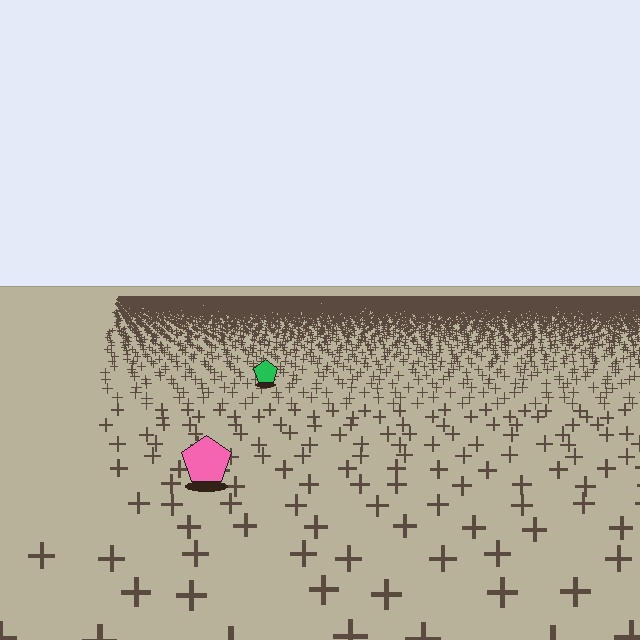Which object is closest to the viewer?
The pink pentagon is closest. The texture marks near it are larger and more spread out.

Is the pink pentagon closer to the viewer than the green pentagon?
Yes. The pink pentagon is closer — you can tell from the texture gradient: the ground texture is coarser near it.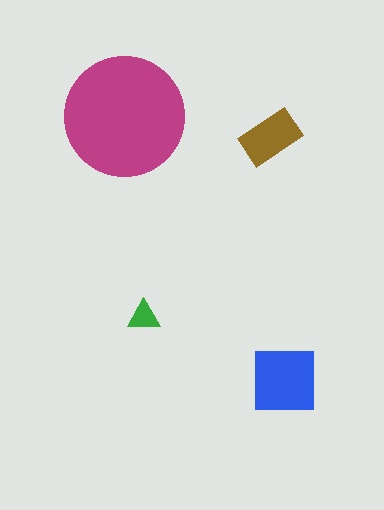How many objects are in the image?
There are 4 objects in the image.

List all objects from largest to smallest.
The magenta circle, the blue square, the brown rectangle, the green triangle.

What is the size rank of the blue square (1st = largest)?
2nd.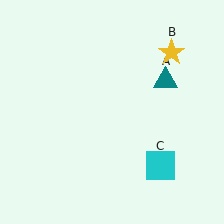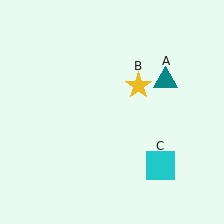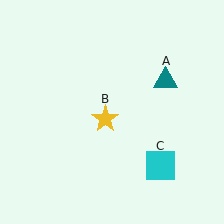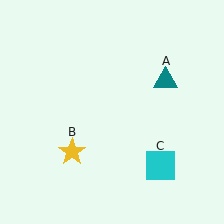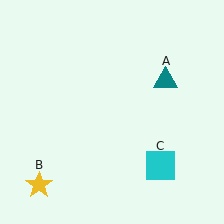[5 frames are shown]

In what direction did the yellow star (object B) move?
The yellow star (object B) moved down and to the left.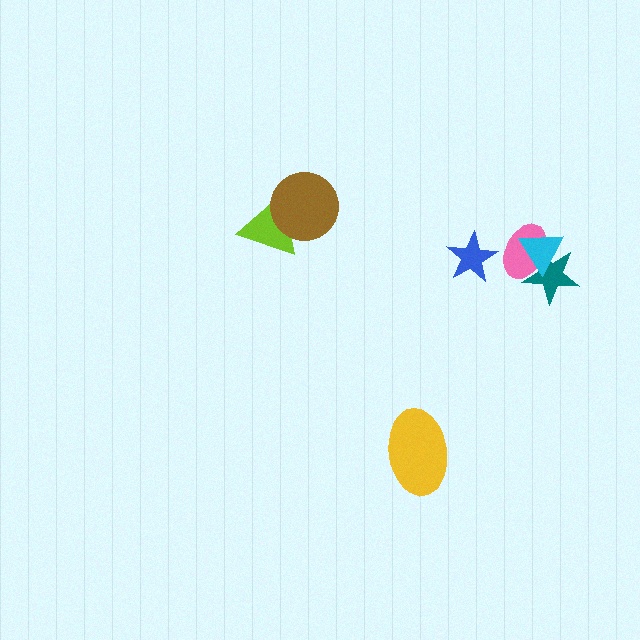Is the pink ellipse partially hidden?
Yes, it is partially covered by another shape.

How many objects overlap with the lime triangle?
1 object overlaps with the lime triangle.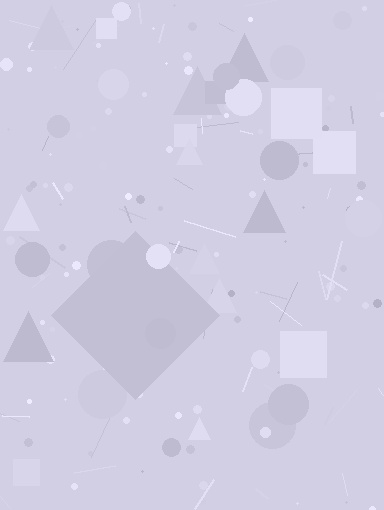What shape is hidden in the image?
A diamond is hidden in the image.